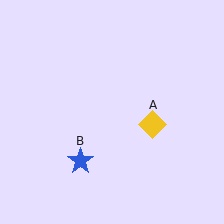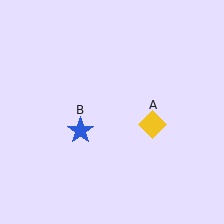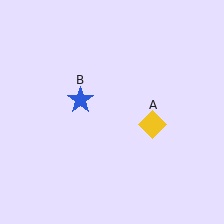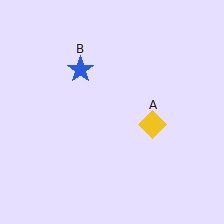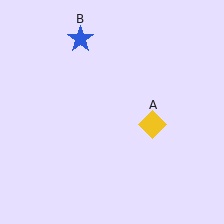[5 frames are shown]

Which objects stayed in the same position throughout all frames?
Yellow diamond (object A) remained stationary.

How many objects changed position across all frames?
1 object changed position: blue star (object B).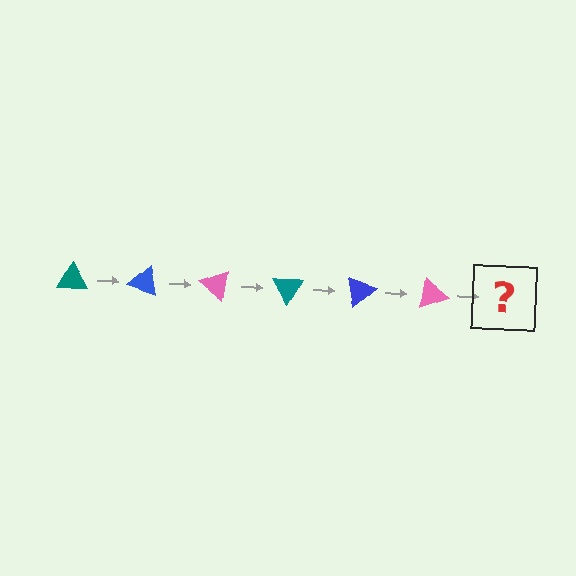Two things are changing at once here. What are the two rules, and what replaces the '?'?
The two rules are that it rotates 20 degrees each step and the color cycles through teal, blue, and pink. The '?' should be a teal triangle, rotated 120 degrees from the start.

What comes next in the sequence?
The next element should be a teal triangle, rotated 120 degrees from the start.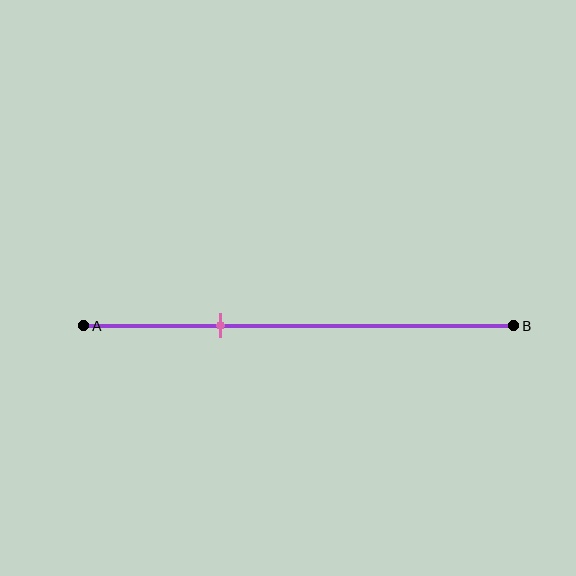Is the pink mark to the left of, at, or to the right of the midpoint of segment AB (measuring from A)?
The pink mark is to the left of the midpoint of segment AB.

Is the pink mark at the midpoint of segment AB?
No, the mark is at about 30% from A, not at the 50% midpoint.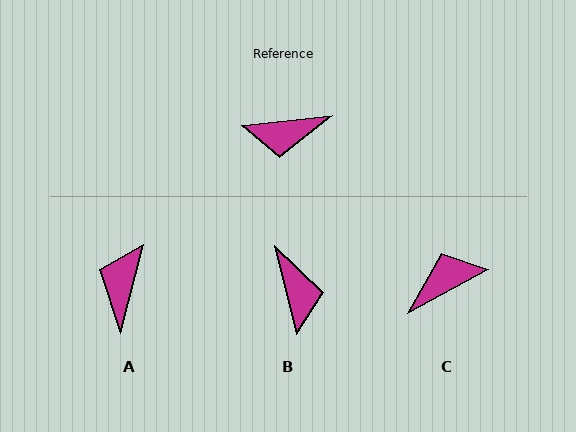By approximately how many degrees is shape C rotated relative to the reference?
Approximately 158 degrees clockwise.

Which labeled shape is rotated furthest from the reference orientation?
C, about 158 degrees away.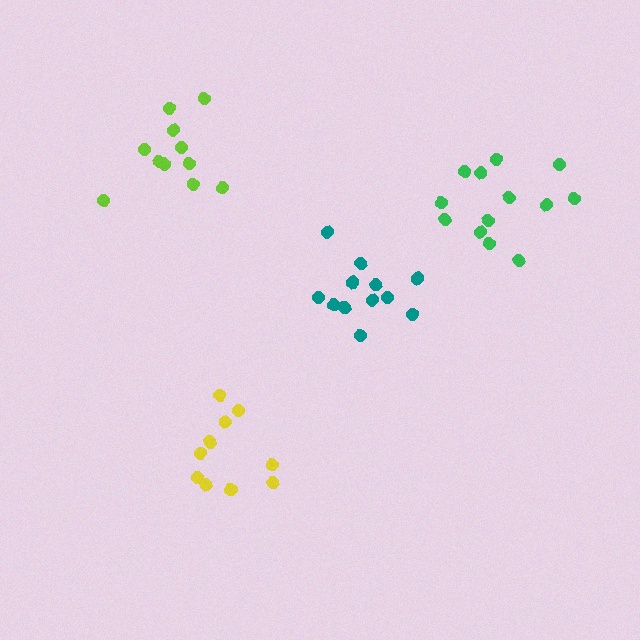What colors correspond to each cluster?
The clusters are colored: green, yellow, teal, lime.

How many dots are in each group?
Group 1: 13 dots, Group 2: 10 dots, Group 3: 12 dots, Group 4: 11 dots (46 total).